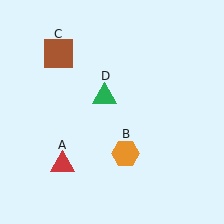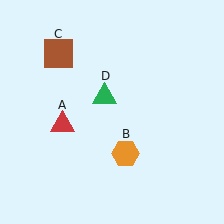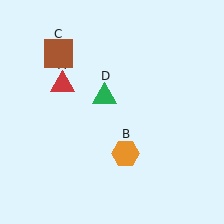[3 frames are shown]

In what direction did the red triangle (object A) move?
The red triangle (object A) moved up.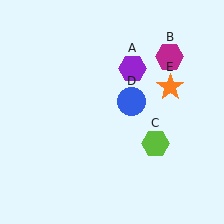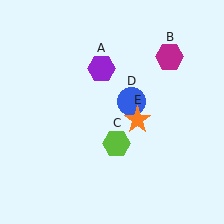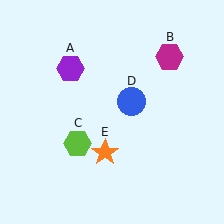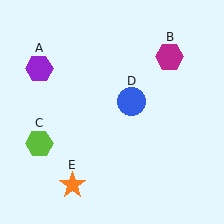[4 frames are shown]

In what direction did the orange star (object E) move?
The orange star (object E) moved down and to the left.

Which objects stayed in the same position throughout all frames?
Magenta hexagon (object B) and blue circle (object D) remained stationary.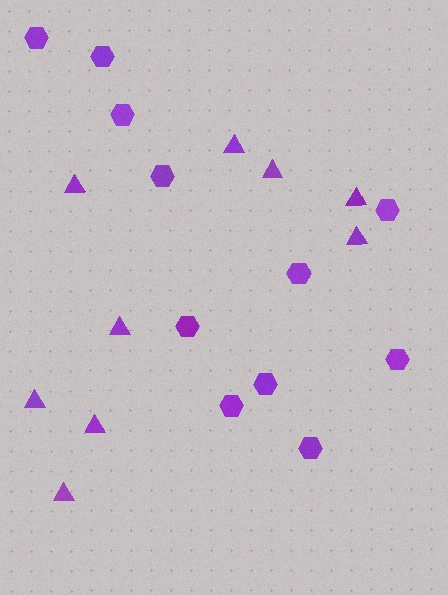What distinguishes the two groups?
There are 2 groups: one group of triangles (9) and one group of hexagons (11).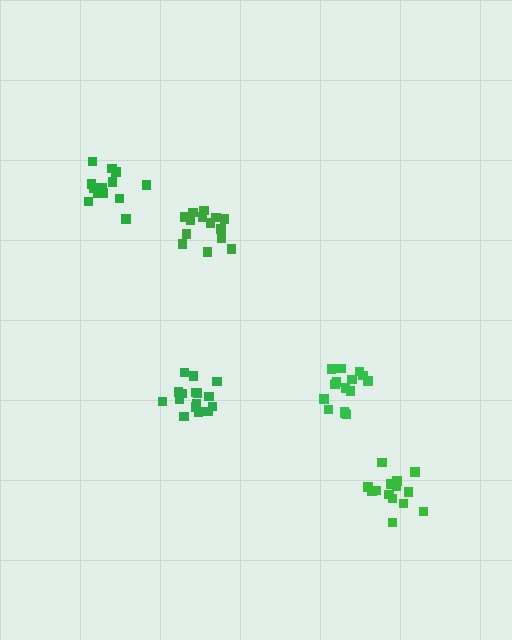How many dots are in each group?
Group 1: 14 dots, Group 2: 16 dots, Group 3: 14 dots, Group 4: 16 dots, Group 5: 13 dots (73 total).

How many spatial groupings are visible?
There are 5 spatial groupings.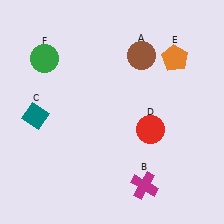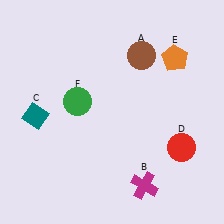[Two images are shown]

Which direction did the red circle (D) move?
The red circle (D) moved right.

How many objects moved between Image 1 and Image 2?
2 objects moved between the two images.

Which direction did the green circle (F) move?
The green circle (F) moved down.